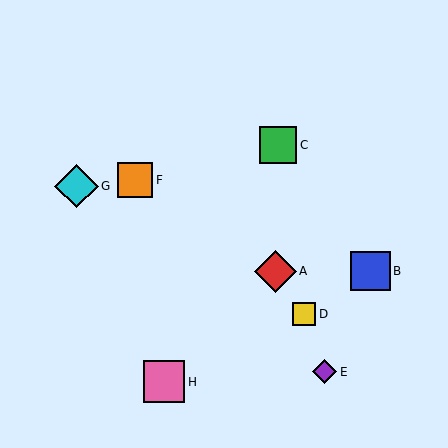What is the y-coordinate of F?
Object F is at y≈180.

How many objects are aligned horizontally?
2 objects (A, B) are aligned horizontally.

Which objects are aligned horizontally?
Objects A, B are aligned horizontally.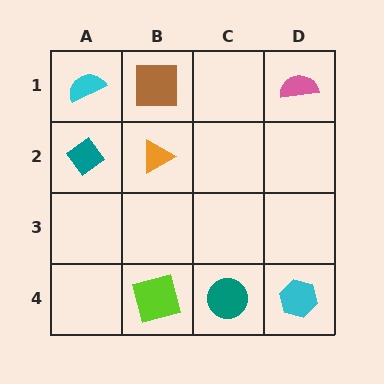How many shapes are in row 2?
2 shapes.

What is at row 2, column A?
A teal diamond.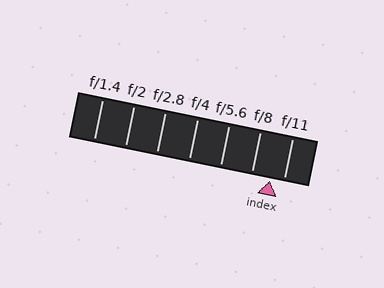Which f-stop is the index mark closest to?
The index mark is closest to f/11.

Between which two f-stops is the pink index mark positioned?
The index mark is between f/8 and f/11.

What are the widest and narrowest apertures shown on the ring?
The widest aperture shown is f/1.4 and the narrowest is f/11.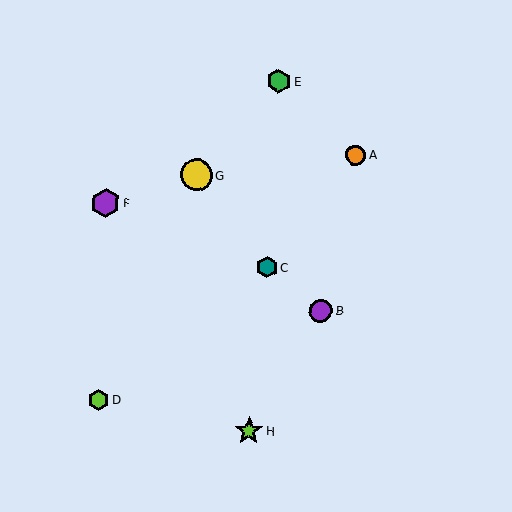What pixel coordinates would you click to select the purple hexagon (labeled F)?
Click at (106, 203) to select the purple hexagon F.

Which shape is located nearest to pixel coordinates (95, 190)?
The purple hexagon (labeled F) at (106, 203) is nearest to that location.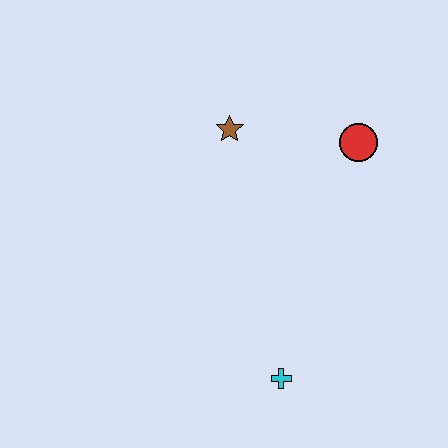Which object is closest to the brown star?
The red circle is closest to the brown star.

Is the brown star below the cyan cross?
No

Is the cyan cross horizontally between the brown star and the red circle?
Yes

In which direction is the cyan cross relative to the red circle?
The cyan cross is below the red circle.